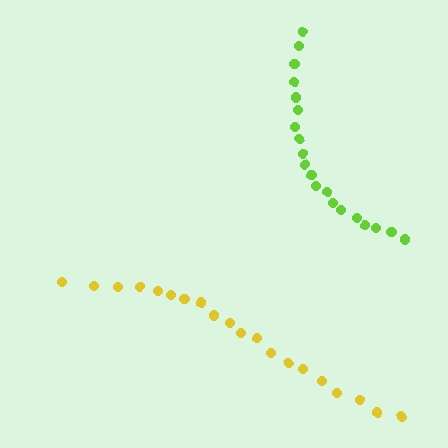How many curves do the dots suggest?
There are 2 distinct paths.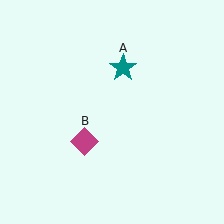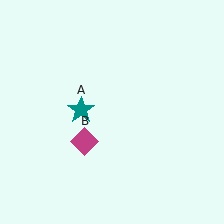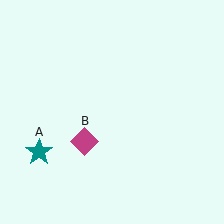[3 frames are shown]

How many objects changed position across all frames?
1 object changed position: teal star (object A).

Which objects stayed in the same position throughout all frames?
Magenta diamond (object B) remained stationary.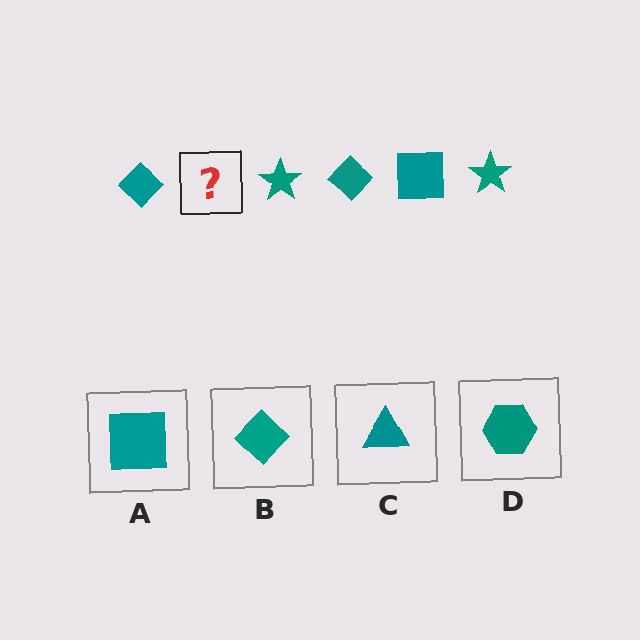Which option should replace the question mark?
Option A.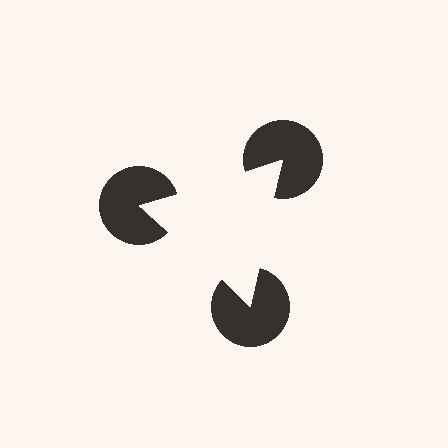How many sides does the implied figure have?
3 sides.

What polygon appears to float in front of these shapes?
An illusory triangle — its edges are inferred from the aligned wedge cuts in the pac-man discs, not physically drawn.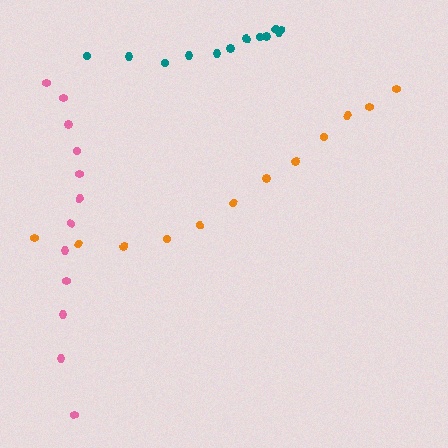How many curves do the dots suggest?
There are 3 distinct paths.